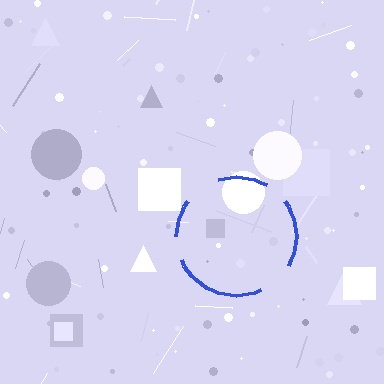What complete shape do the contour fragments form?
The contour fragments form a circle.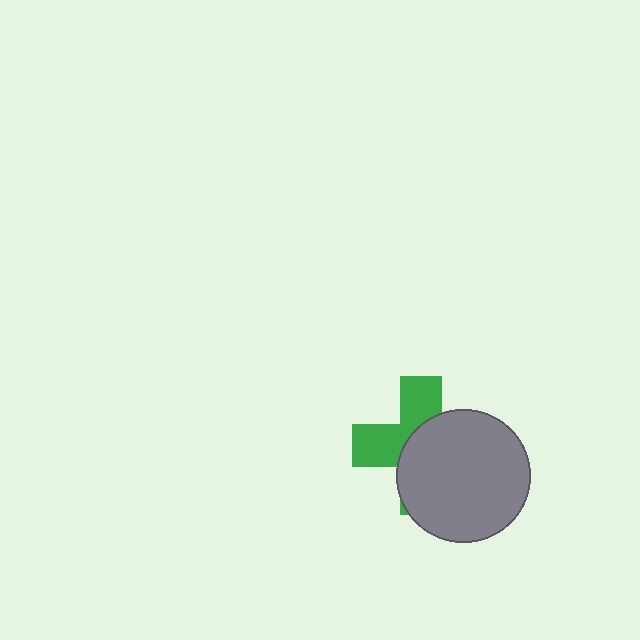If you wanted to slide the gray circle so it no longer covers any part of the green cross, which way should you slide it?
Slide it toward the lower-right — that is the most direct way to separate the two shapes.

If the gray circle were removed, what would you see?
You would see the complete green cross.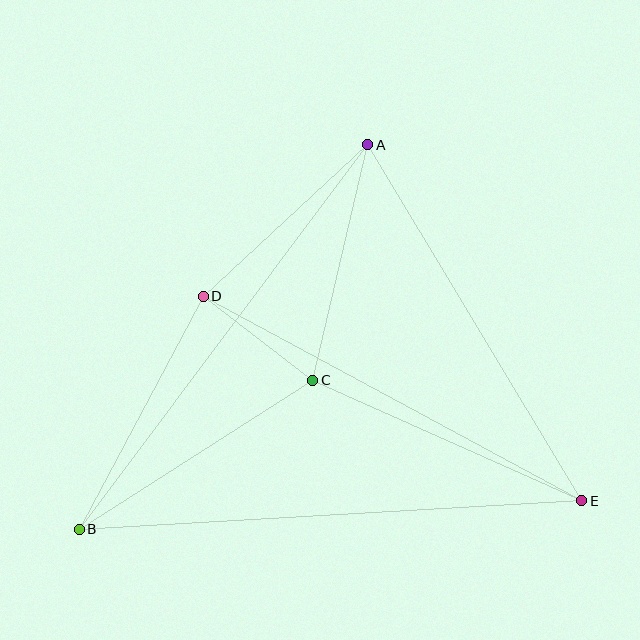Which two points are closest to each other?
Points C and D are closest to each other.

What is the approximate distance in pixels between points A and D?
The distance between A and D is approximately 224 pixels.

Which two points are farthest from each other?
Points B and E are farthest from each other.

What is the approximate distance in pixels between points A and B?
The distance between A and B is approximately 481 pixels.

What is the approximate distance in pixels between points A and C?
The distance between A and C is approximately 242 pixels.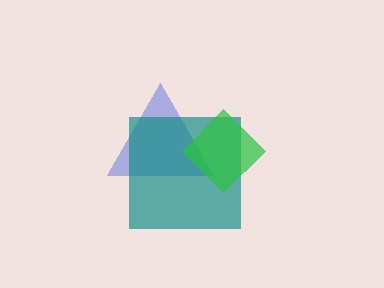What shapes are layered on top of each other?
The layered shapes are: a blue triangle, a teal square, a green diamond.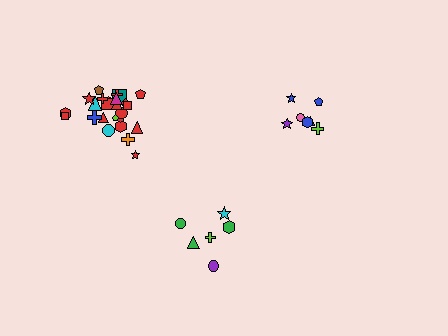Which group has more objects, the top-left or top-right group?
The top-left group.